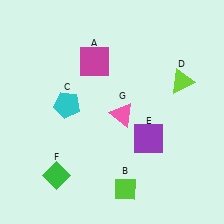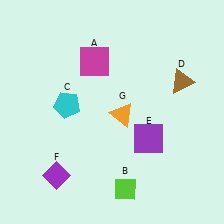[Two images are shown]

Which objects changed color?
D changed from lime to brown. F changed from green to purple. G changed from pink to orange.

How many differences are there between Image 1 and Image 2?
There are 3 differences between the two images.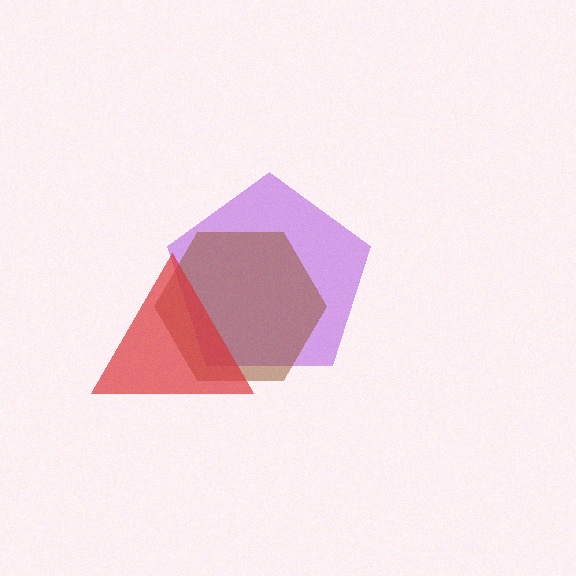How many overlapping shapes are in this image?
There are 3 overlapping shapes in the image.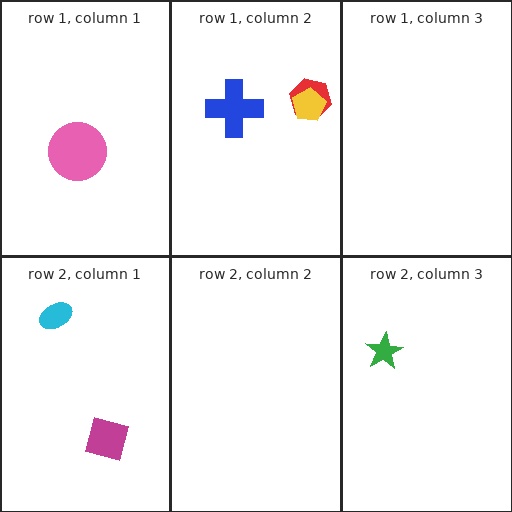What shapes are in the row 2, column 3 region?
The green star.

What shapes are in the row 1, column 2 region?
The blue cross, the red hexagon, the yellow pentagon.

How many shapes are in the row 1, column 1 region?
1.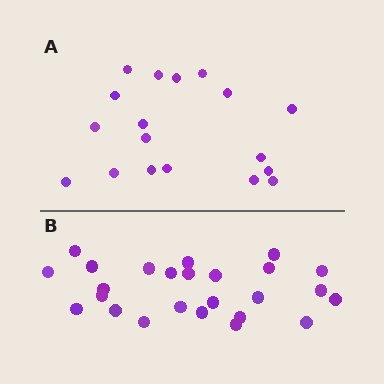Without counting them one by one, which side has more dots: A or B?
Region B (the bottom region) has more dots.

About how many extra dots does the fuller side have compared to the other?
Region B has roughly 8 or so more dots than region A.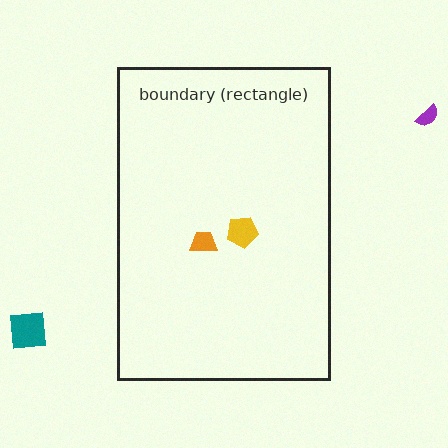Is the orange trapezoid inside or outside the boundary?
Inside.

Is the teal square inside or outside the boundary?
Outside.